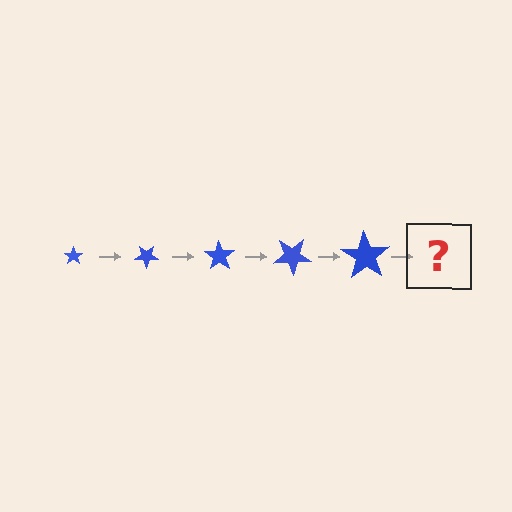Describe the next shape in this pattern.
It should be a star, larger than the previous one and rotated 175 degrees from the start.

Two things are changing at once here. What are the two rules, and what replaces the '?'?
The two rules are that the star grows larger each step and it rotates 35 degrees each step. The '?' should be a star, larger than the previous one and rotated 175 degrees from the start.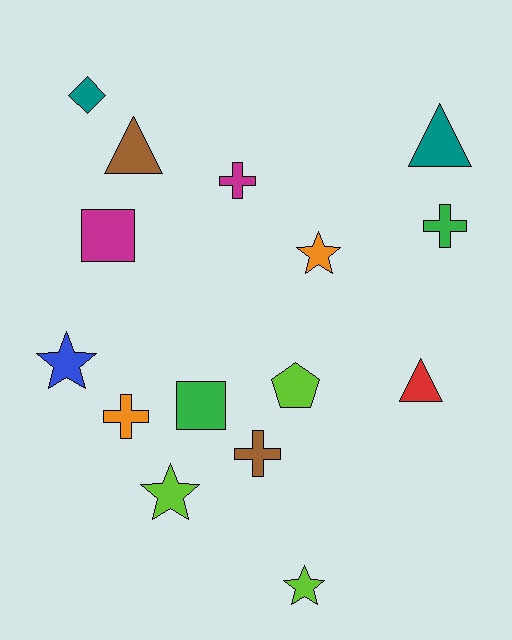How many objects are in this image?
There are 15 objects.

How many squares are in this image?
There are 2 squares.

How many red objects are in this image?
There is 1 red object.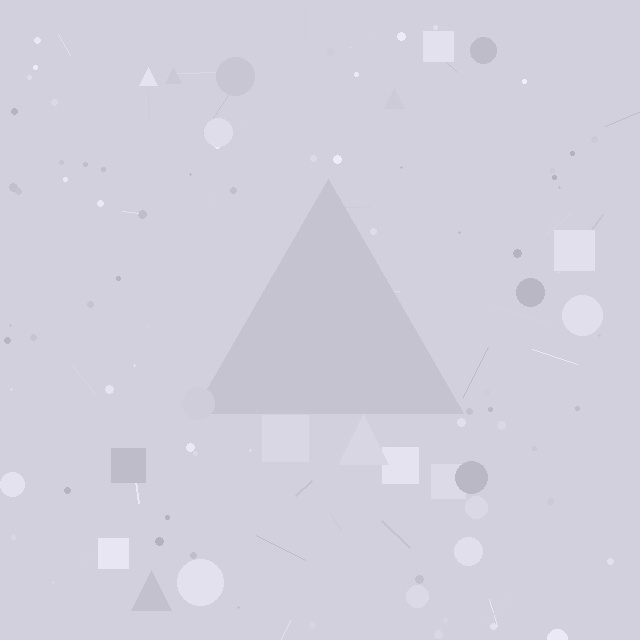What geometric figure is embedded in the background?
A triangle is embedded in the background.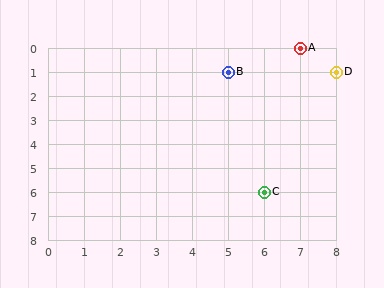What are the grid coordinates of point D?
Point D is at grid coordinates (8, 1).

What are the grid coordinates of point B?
Point B is at grid coordinates (5, 1).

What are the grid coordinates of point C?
Point C is at grid coordinates (6, 6).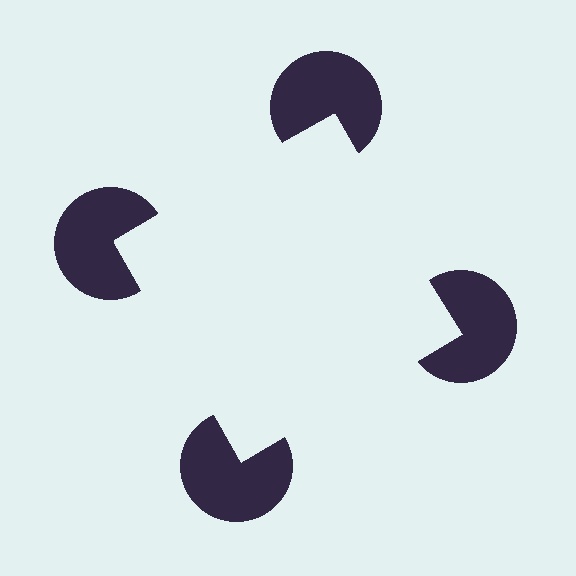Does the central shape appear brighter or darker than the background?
It typically appears slightly brighter than the background, even though no actual brightness change is drawn.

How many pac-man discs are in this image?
There are 4 — one at each vertex of the illusory square.